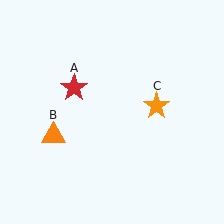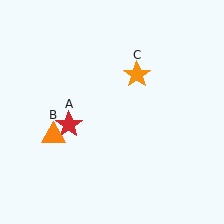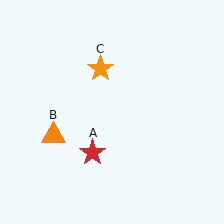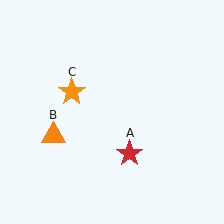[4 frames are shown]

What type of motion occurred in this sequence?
The red star (object A), orange star (object C) rotated counterclockwise around the center of the scene.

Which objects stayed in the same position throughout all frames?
Orange triangle (object B) remained stationary.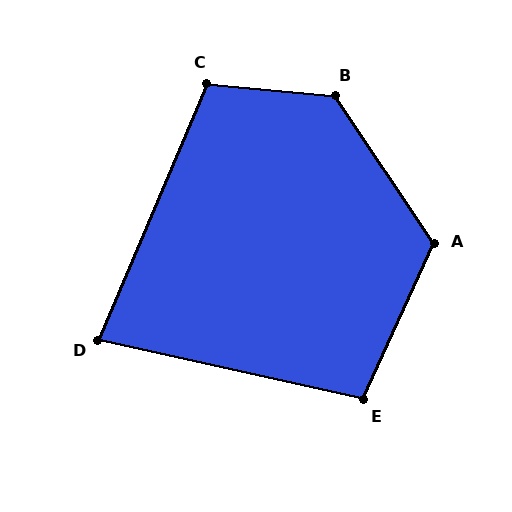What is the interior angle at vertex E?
Approximately 102 degrees (obtuse).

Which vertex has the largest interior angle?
B, at approximately 129 degrees.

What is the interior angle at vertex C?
Approximately 108 degrees (obtuse).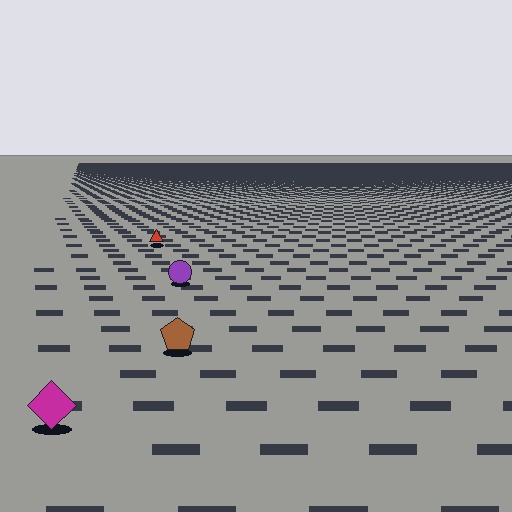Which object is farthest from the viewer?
The red triangle is farthest from the viewer. It appears smaller and the ground texture around it is denser.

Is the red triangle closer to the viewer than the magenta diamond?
No. The magenta diamond is closer — you can tell from the texture gradient: the ground texture is coarser near it.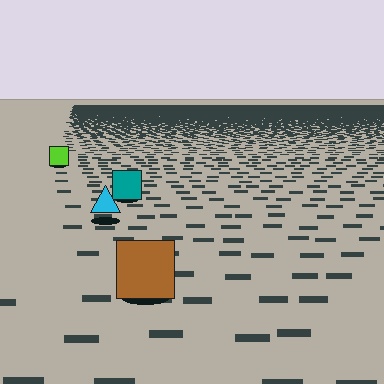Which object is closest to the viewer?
The brown square is closest. The texture marks near it are larger and more spread out.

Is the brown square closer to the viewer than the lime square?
Yes. The brown square is closer — you can tell from the texture gradient: the ground texture is coarser near it.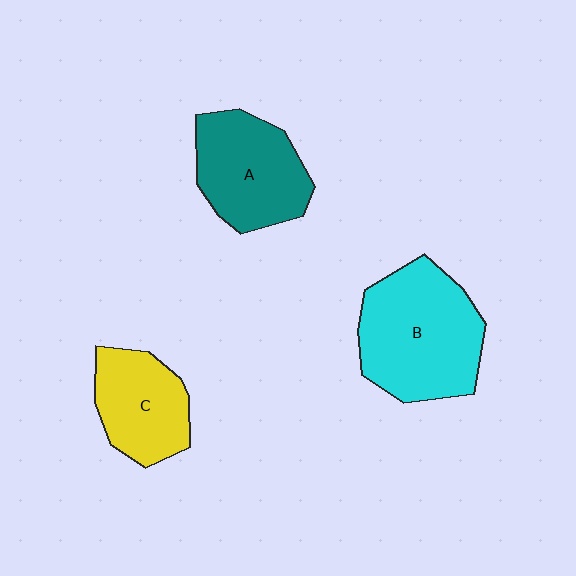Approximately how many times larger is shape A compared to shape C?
Approximately 1.2 times.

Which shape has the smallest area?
Shape C (yellow).